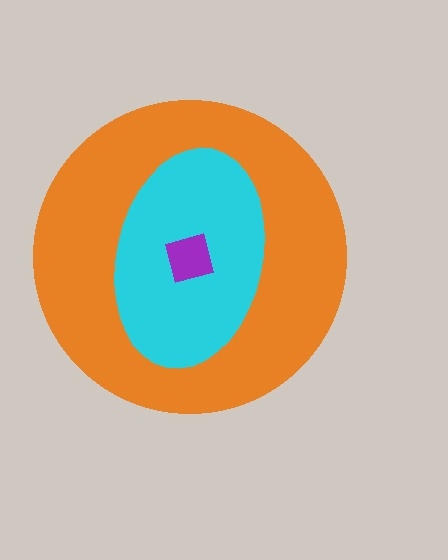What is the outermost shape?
The orange circle.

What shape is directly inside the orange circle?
The cyan ellipse.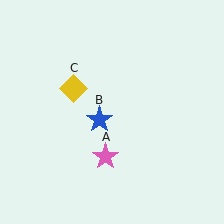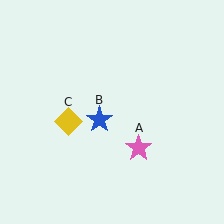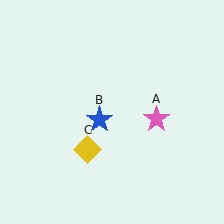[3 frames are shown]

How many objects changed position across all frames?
2 objects changed position: pink star (object A), yellow diamond (object C).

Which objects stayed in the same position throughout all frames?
Blue star (object B) remained stationary.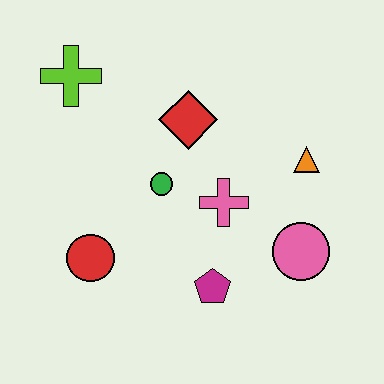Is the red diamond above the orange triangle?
Yes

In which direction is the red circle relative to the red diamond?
The red circle is below the red diamond.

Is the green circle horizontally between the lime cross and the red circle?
No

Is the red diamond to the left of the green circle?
No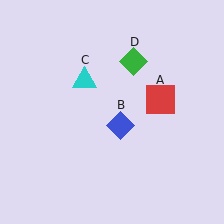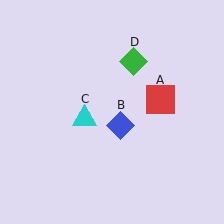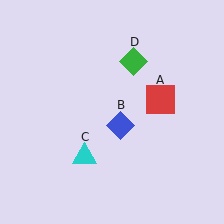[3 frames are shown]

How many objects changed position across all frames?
1 object changed position: cyan triangle (object C).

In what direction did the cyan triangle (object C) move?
The cyan triangle (object C) moved down.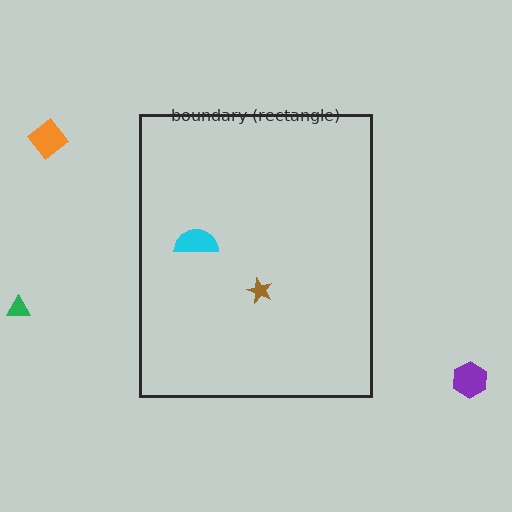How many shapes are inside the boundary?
2 inside, 3 outside.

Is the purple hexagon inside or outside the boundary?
Outside.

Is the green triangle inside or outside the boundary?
Outside.